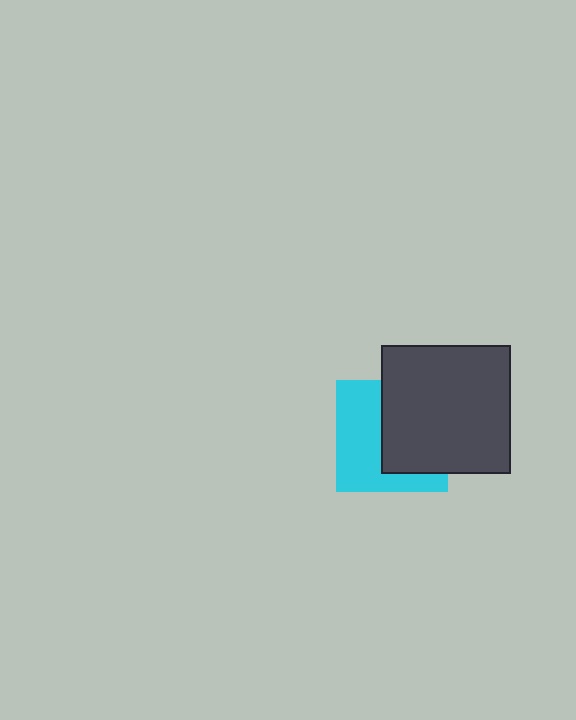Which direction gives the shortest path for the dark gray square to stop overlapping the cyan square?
Moving right gives the shortest separation.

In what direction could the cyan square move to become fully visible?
The cyan square could move left. That would shift it out from behind the dark gray square entirely.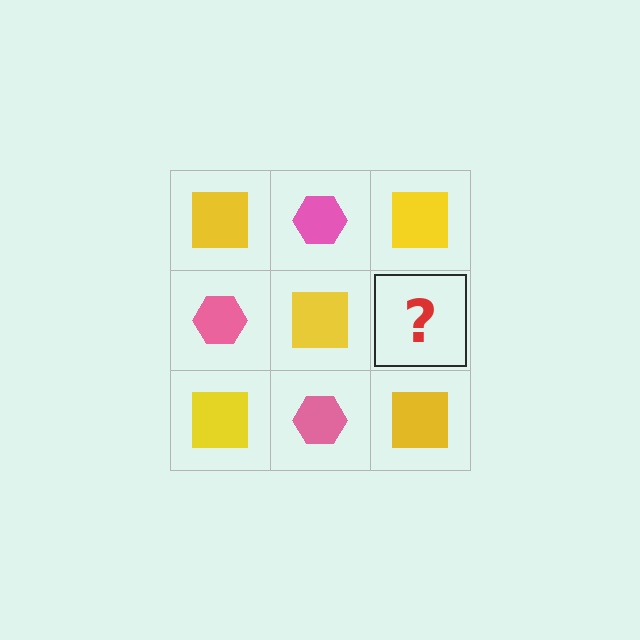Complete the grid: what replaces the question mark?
The question mark should be replaced with a pink hexagon.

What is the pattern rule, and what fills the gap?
The rule is that it alternates yellow square and pink hexagon in a checkerboard pattern. The gap should be filled with a pink hexagon.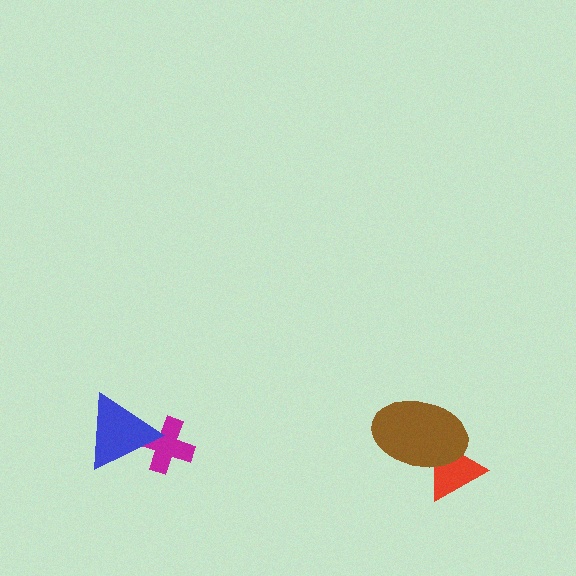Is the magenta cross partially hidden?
Yes, it is partially covered by another shape.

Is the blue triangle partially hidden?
No, no other shape covers it.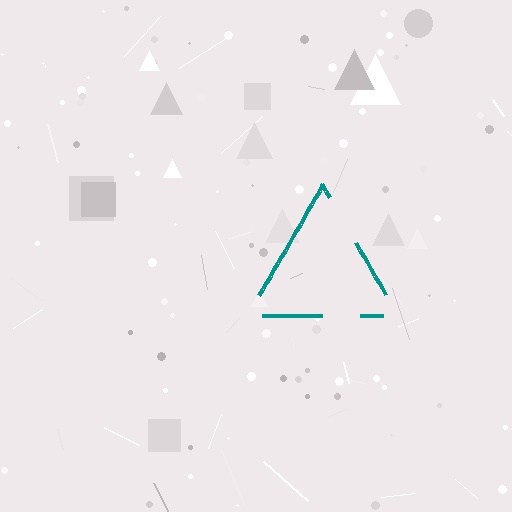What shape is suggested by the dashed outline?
The dashed outline suggests a triangle.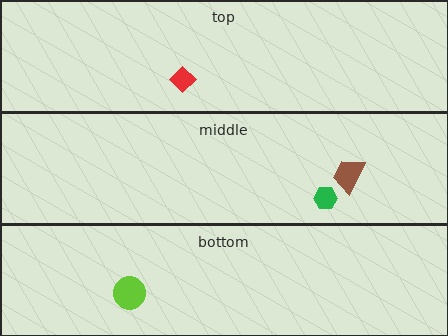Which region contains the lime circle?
The bottom region.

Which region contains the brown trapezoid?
The middle region.